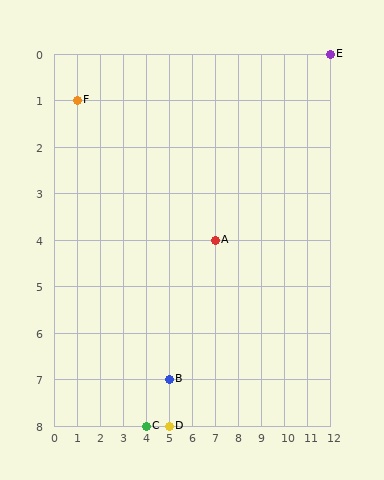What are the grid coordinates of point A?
Point A is at grid coordinates (7, 4).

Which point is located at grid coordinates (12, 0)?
Point E is at (12, 0).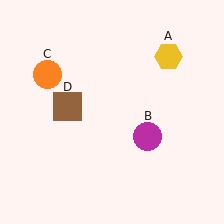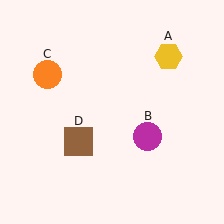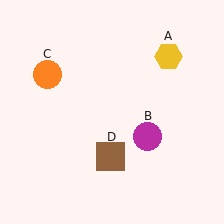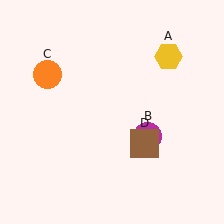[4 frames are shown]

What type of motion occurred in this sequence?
The brown square (object D) rotated counterclockwise around the center of the scene.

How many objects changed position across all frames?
1 object changed position: brown square (object D).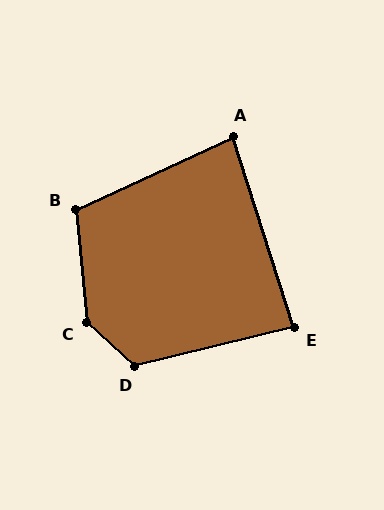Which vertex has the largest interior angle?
C, at approximately 138 degrees.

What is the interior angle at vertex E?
Approximately 86 degrees (approximately right).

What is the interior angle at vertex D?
Approximately 124 degrees (obtuse).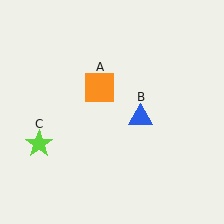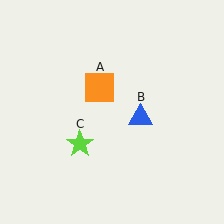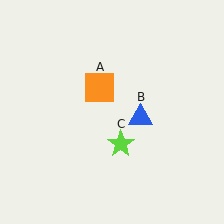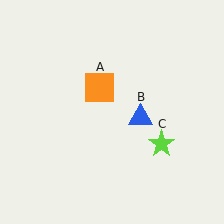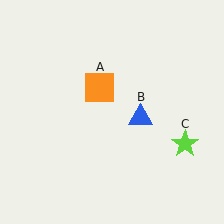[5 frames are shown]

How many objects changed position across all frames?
1 object changed position: lime star (object C).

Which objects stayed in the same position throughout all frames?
Orange square (object A) and blue triangle (object B) remained stationary.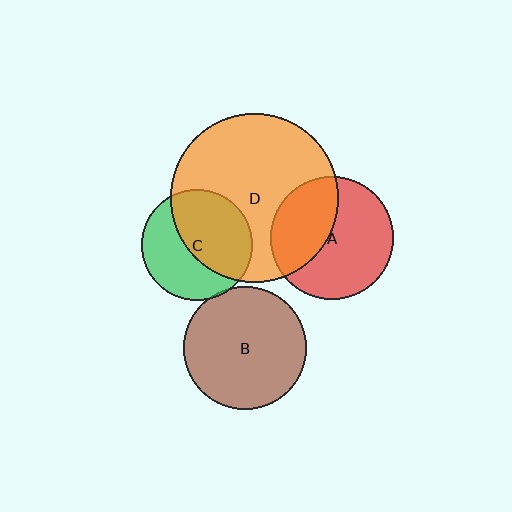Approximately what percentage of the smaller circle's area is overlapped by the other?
Approximately 55%.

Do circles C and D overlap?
Yes.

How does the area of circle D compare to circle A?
Approximately 1.9 times.